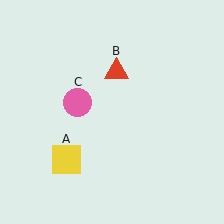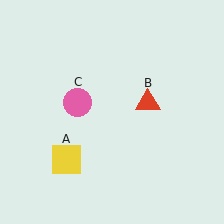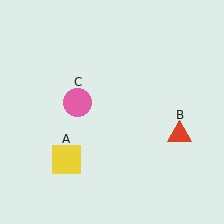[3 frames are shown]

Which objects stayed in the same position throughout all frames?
Yellow square (object A) and pink circle (object C) remained stationary.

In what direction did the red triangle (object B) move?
The red triangle (object B) moved down and to the right.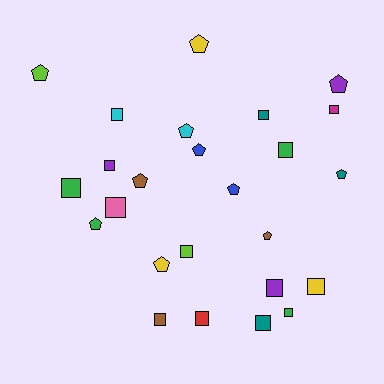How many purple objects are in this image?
There are 3 purple objects.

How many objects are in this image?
There are 25 objects.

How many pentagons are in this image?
There are 11 pentagons.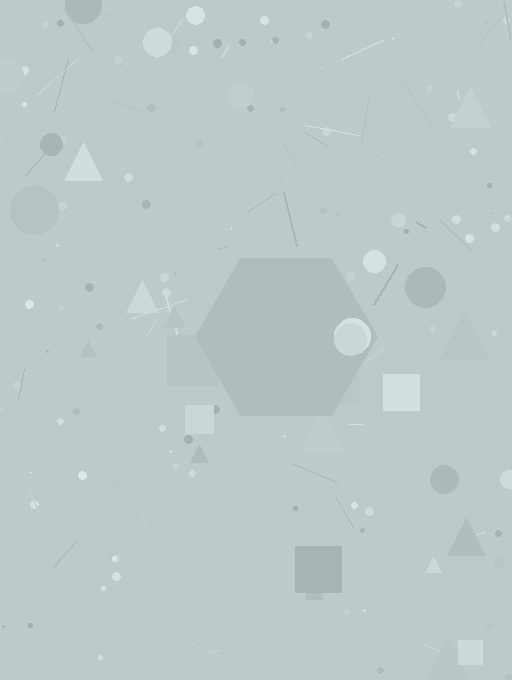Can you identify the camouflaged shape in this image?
The camouflaged shape is a hexagon.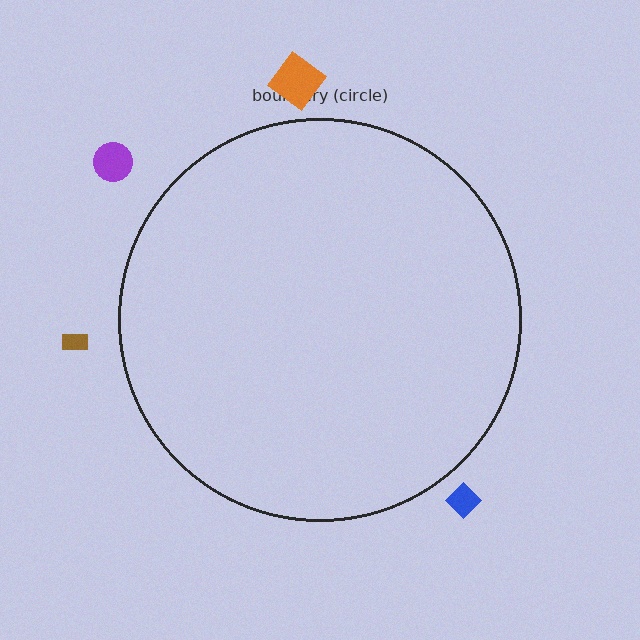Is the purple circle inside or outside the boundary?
Outside.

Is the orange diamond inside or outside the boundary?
Outside.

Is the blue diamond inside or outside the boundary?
Outside.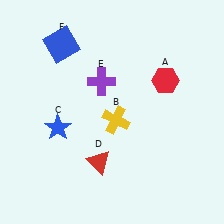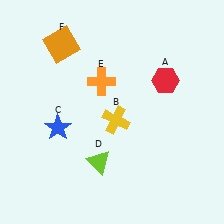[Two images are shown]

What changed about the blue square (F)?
In Image 1, F is blue. In Image 2, it changed to orange.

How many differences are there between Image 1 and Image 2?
There are 3 differences between the two images.